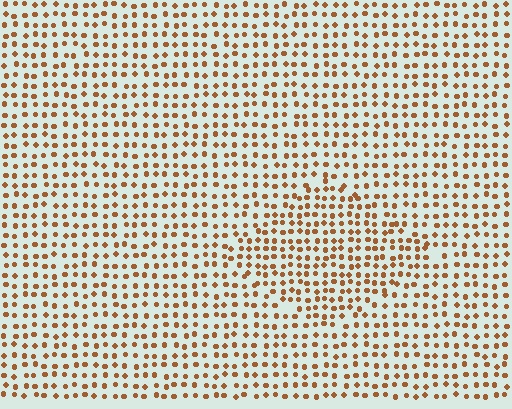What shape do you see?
I see a diamond.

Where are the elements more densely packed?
The elements are more densely packed inside the diamond boundary.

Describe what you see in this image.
The image contains small brown elements arranged at two different densities. A diamond-shaped region is visible where the elements are more densely packed than the surrounding area.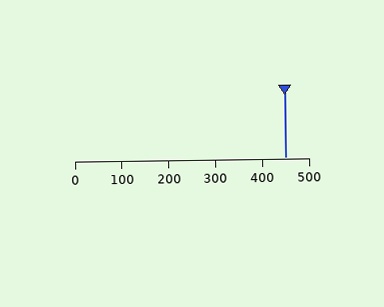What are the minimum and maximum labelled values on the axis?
The axis runs from 0 to 500.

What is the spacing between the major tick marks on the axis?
The major ticks are spaced 100 apart.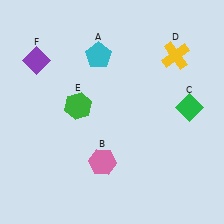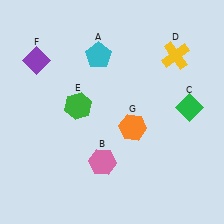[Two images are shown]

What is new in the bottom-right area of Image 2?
An orange hexagon (G) was added in the bottom-right area of Image 2.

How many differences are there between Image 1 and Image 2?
There is 1 difference between the two images.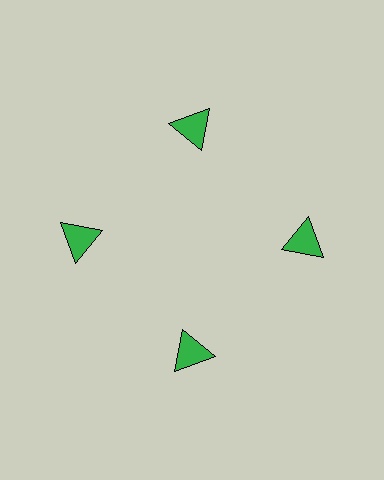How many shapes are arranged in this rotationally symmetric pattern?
There are 4 shapes, arranged in 4 groups of 1.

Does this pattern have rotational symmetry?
Yes, this pattern has 4-fold rotational symmetry. It looks the same after rotating 90 degrees around the center.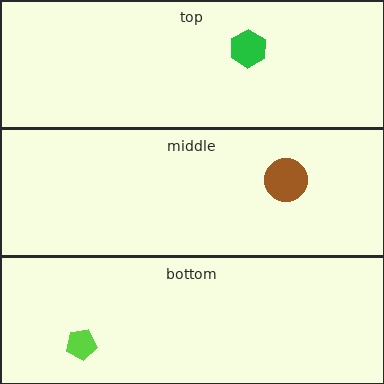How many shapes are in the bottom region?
1.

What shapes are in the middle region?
The brown circle.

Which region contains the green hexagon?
The top region.